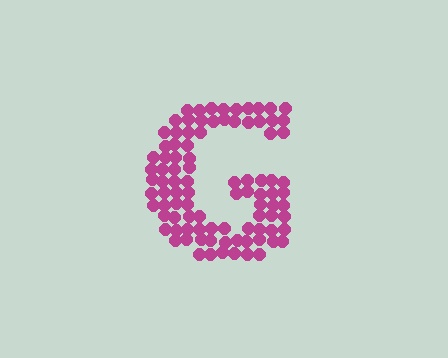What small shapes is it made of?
It is made of small circles.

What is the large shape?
The large shape is the letter G.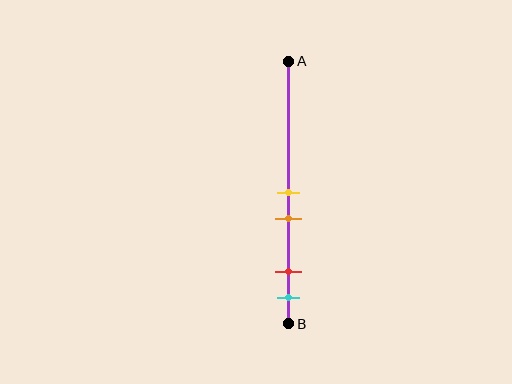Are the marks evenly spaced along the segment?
No, the marks are not evenly spaced.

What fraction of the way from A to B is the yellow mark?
The yellow mark is approximately 50% (0.5) of the way from A to B.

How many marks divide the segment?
There are 4 marks dividing the segment.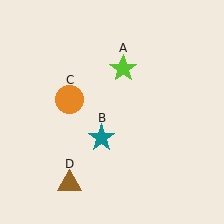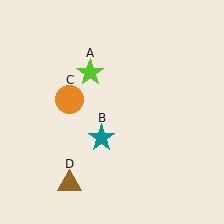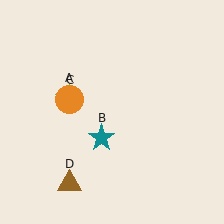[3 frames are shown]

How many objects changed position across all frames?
1 object changed position: lime star (object A).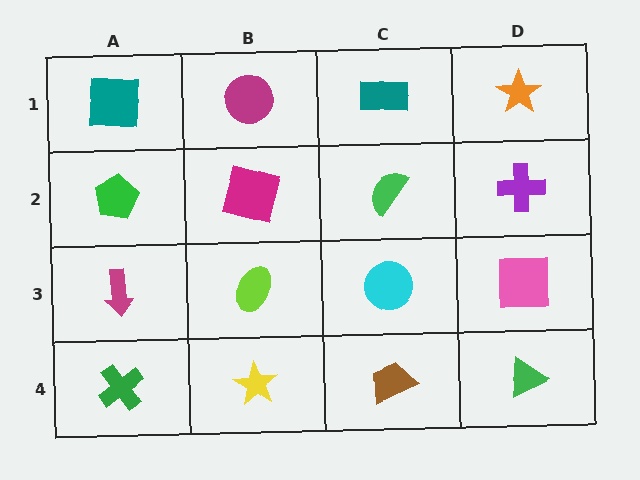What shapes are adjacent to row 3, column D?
A purple cross (row 2, column D), a green triangle (row 4, column D), a cyan circle (row 3, column C).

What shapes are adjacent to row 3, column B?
A magenta square (row 2, column B), a yellow star (row 4, column B), a magenta arrow (row 3, column A), a cyan circle (row 3, column C).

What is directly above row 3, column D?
A purple cross.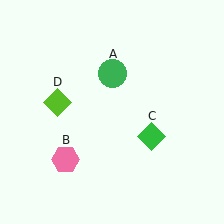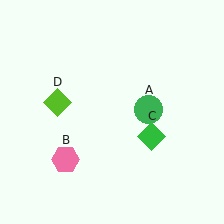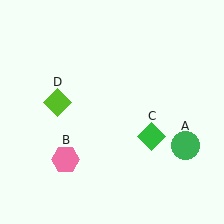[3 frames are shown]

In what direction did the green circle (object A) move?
The green circle (object A) moved down and to the right.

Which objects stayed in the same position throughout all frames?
Pink hexagon (object B) and green diamond (object C) and lime diamond (object D) remained stationary.